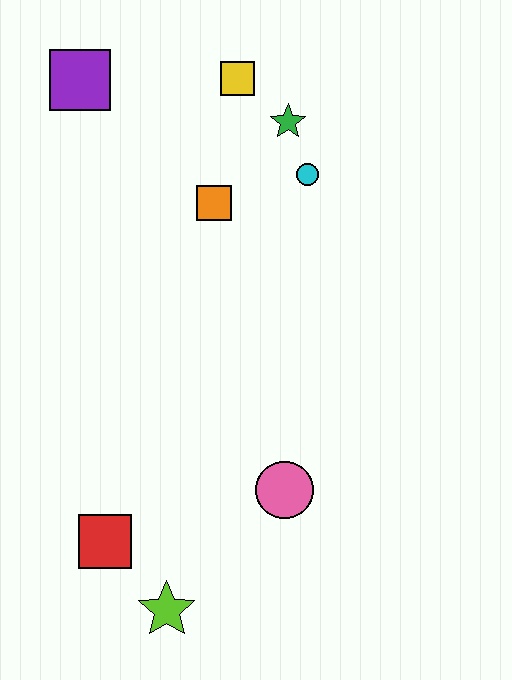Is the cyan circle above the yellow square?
No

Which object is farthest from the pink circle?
The purple square is farthest from the pink circle.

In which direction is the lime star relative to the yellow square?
The lime star is below the yellow square.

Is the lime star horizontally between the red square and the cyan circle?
Yes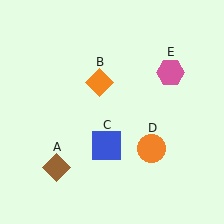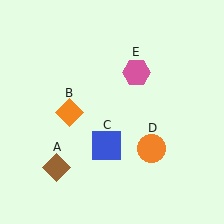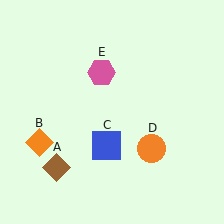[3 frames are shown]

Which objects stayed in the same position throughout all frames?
Brown diamond (object A) and blue square (object C) and orange circle (object D) remained stationary.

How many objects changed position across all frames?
2 objects changed position: orange diamond (object B), pink hexagon (object E).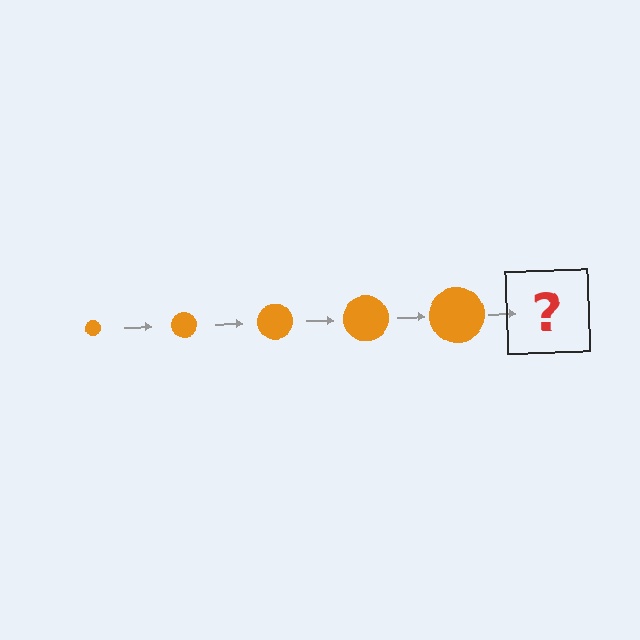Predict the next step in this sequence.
The next step is an orange circle, larger than the previous one.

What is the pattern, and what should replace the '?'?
The pattern is that the circle gets progressively larger each step. The '?' should be an orange circle, larger than the previous one.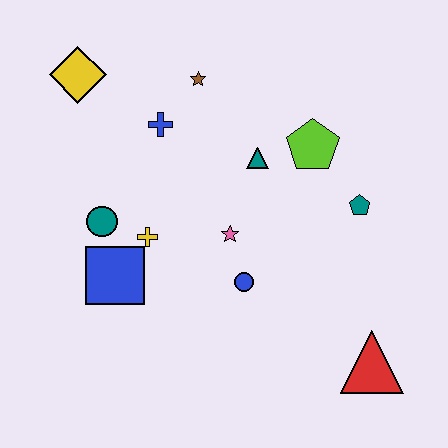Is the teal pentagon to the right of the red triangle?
No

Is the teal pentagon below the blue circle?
No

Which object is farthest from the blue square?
The red triangle is farthest from the blue square.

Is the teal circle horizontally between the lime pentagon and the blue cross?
No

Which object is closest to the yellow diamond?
The blue cross is closest to the yellow diamond.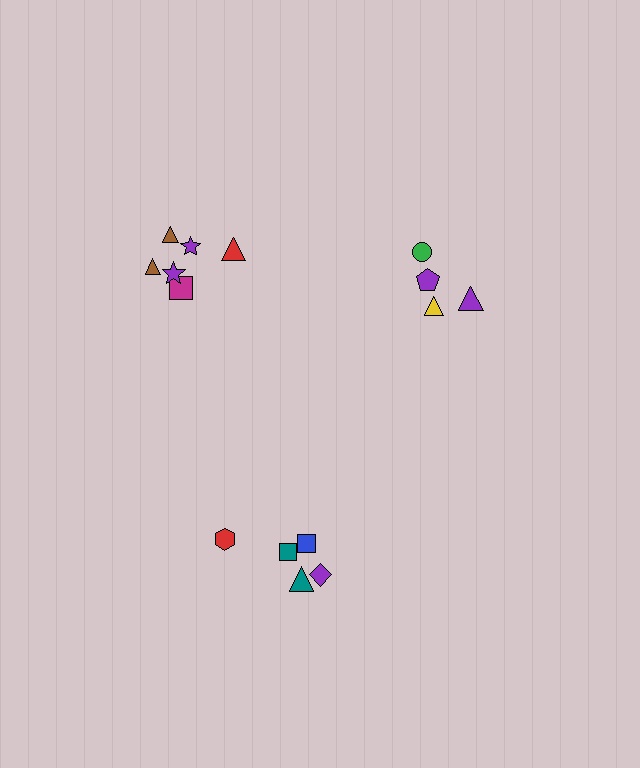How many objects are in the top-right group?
There are 4 objects.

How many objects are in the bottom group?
There are 5 objects.